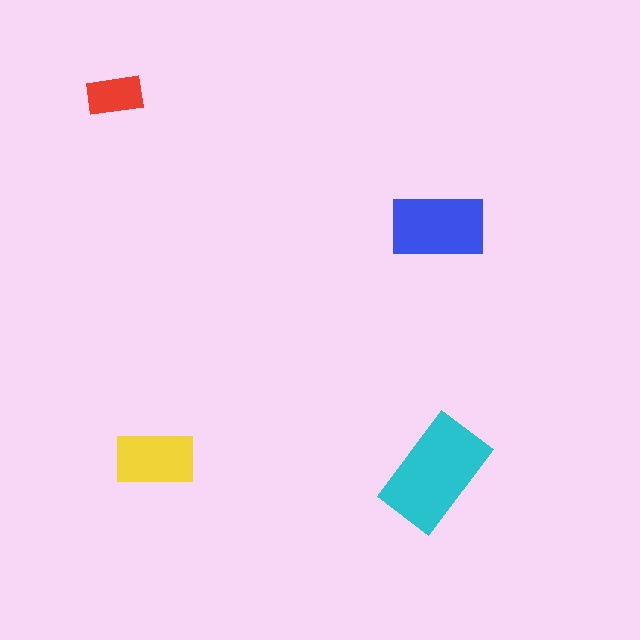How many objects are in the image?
There are 4 objects in the image.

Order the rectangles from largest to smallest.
the cyan one, the blue one, the yellow one, the red one.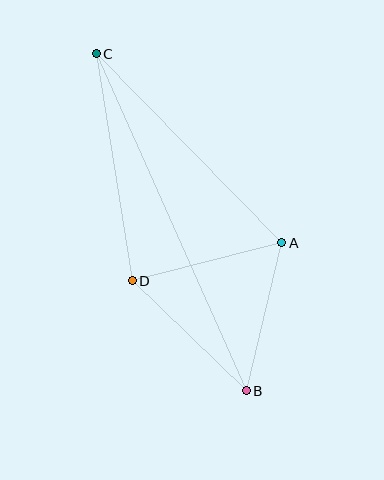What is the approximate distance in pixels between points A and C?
The distance between A and C is approximately 265 pixels.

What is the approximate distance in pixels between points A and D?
The distance between A and D is approximately 155 pixels.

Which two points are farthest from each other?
Points B and C are farthest from each other.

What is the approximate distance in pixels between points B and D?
The distance between B and D is approximately 158 pixels.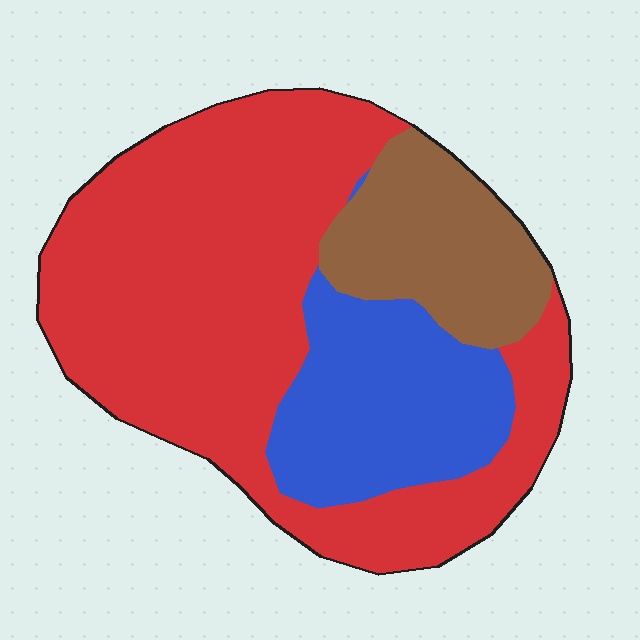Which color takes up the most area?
Red, at roughly 60%.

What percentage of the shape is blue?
Blue takes up about one fifth (1/5) of the shape.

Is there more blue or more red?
Red.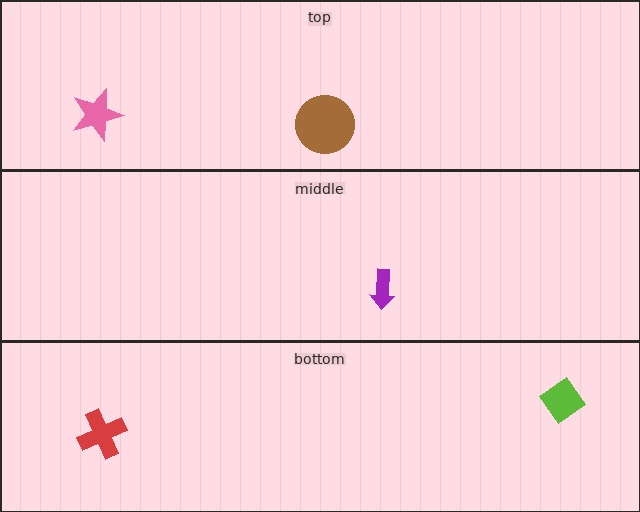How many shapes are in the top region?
2.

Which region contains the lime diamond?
The bottom region.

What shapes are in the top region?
The pink star, the brown circle.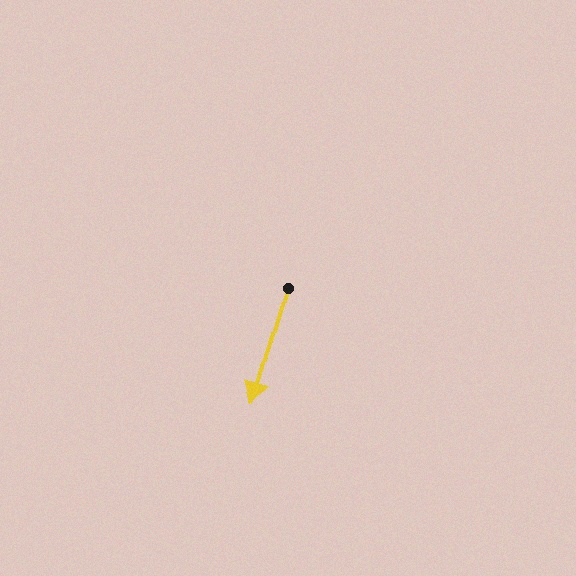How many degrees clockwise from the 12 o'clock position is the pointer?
Approximately 197 degrees.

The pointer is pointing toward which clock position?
Roughly 7 o'clock.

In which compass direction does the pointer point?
South.